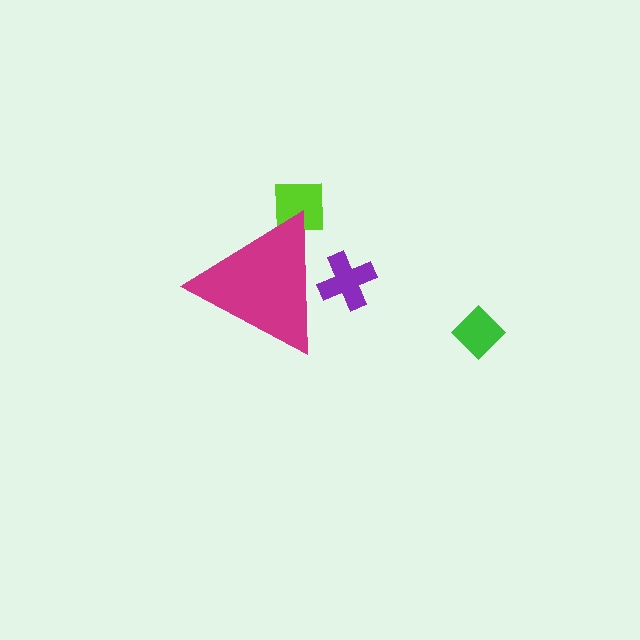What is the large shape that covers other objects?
A magenta triangle.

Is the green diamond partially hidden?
No, the green diamond is fully visible.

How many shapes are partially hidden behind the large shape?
2 shapes are partially hidden.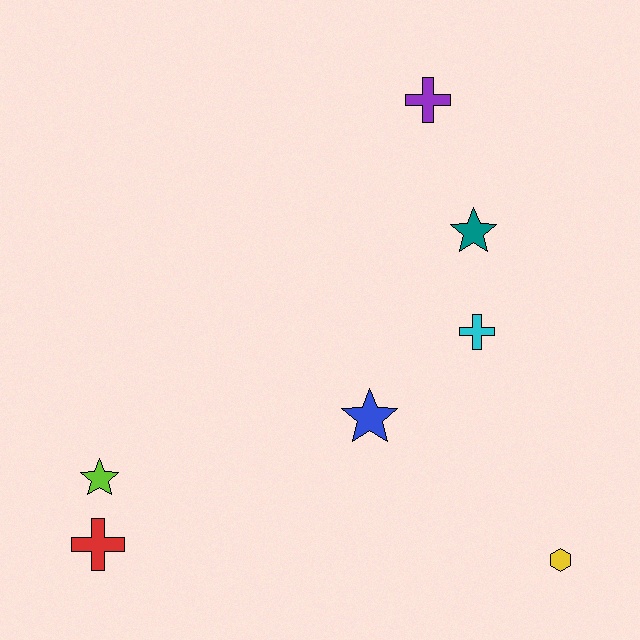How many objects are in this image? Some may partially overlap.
There are 7 objects.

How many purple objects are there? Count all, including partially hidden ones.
There is 1 purple object.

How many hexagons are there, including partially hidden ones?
There is 1 hexagon.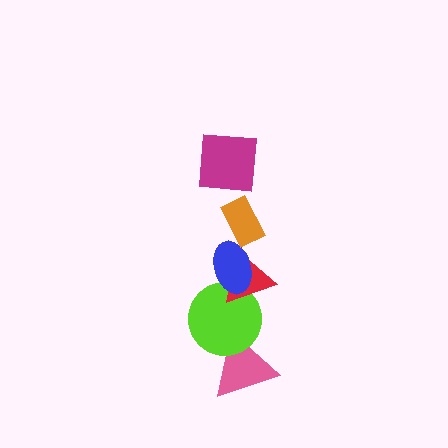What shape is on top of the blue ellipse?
The orange rectangle is on top of the blue ellipse.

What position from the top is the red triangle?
The red triangle is 4th from the top.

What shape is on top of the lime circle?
The red triangle is on top of the lime circle.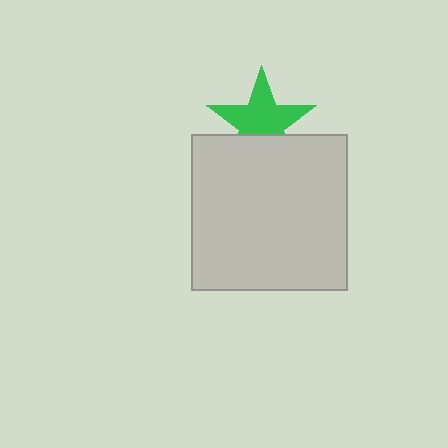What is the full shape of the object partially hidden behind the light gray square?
The partially hidden object is a green star.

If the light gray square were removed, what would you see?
You would see the complete green star.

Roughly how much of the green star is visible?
Most of it is visible (roughly 67%).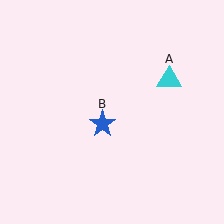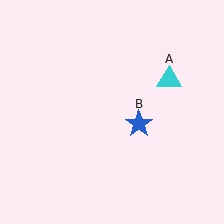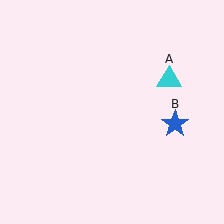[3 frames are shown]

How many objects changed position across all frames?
1 object changed position: blue star (object B).